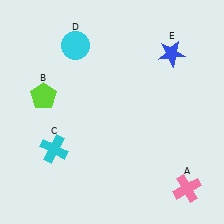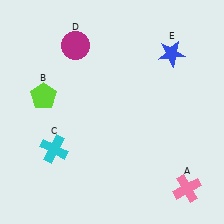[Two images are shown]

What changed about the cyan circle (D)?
In Image 1, D is cyan. In Image 2, it changed to magenta.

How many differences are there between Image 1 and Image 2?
There is 1 difference between the two images.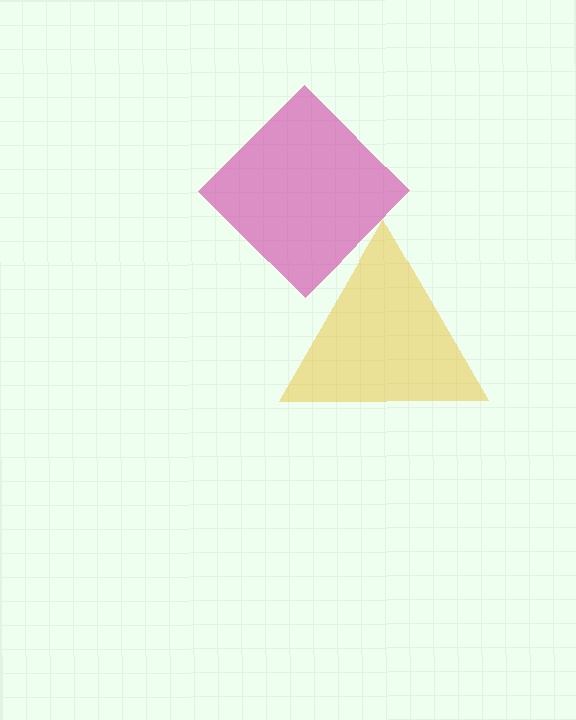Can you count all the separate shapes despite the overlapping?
Yes, there are 2 separate shapes.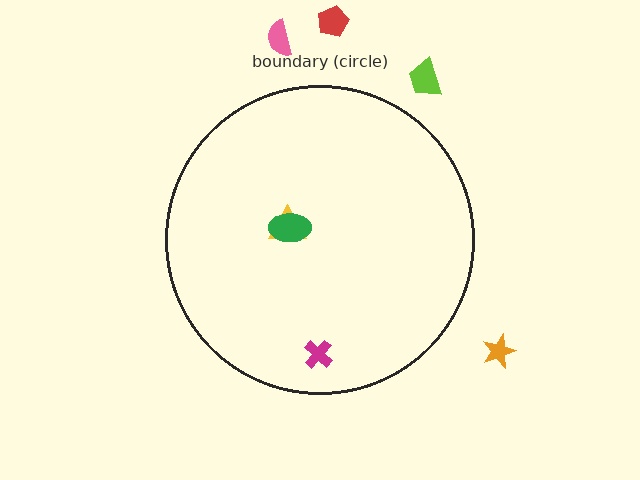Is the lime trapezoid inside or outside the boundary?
Outside.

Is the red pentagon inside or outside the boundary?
Outside.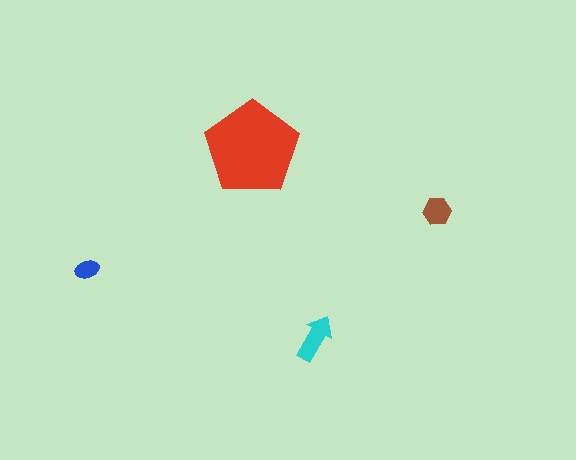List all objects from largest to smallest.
The red pentagon, the cyan arrow, the brown hexagon, the blue ellipse.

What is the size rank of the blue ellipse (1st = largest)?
4th.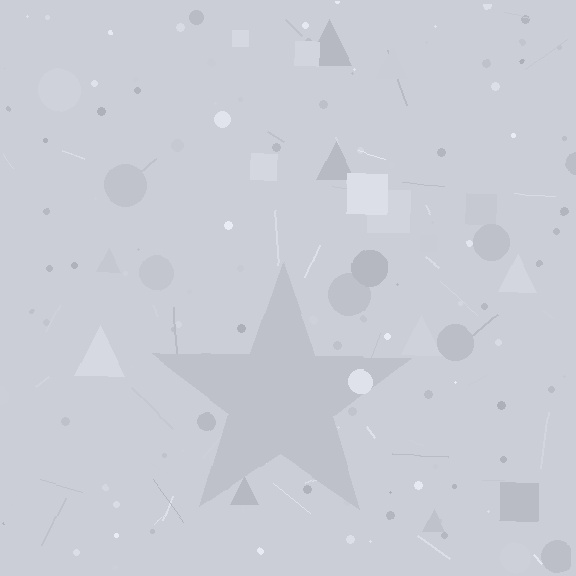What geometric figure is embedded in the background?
A star is embedded in the background.